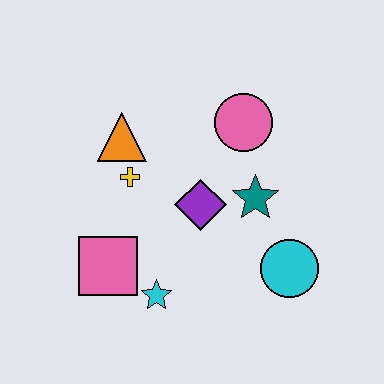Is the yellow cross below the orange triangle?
Yes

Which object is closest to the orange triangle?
The yellow cross is closest to the orange triangle.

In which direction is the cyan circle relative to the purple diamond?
The cyan circle is to the right of the purple diamond.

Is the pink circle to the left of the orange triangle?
No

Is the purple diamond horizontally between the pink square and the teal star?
Yes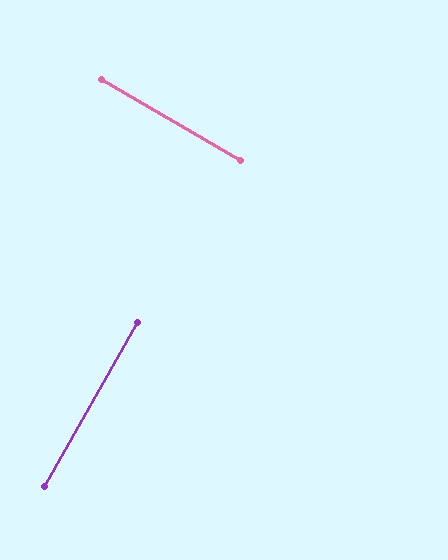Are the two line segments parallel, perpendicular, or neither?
Perpendicular — they meet at approximately 89°.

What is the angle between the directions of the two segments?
Approximately 89 degrees.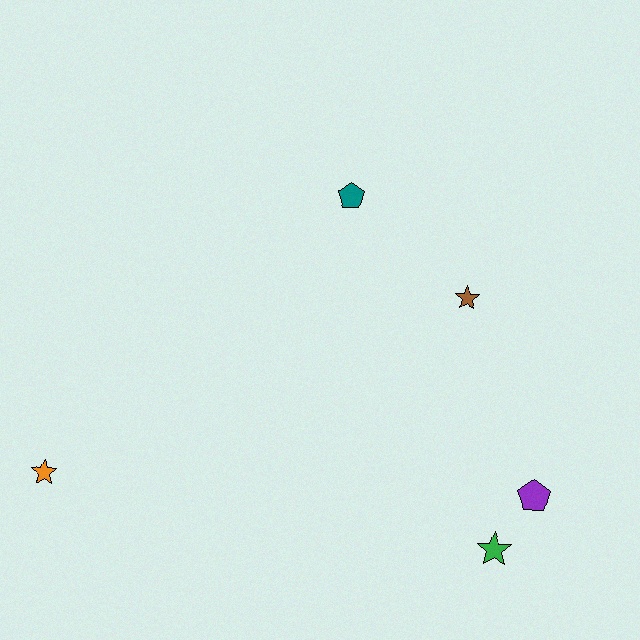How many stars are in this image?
There are 3 stars.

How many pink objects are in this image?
There are no pink objects.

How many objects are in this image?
There are 5 objects.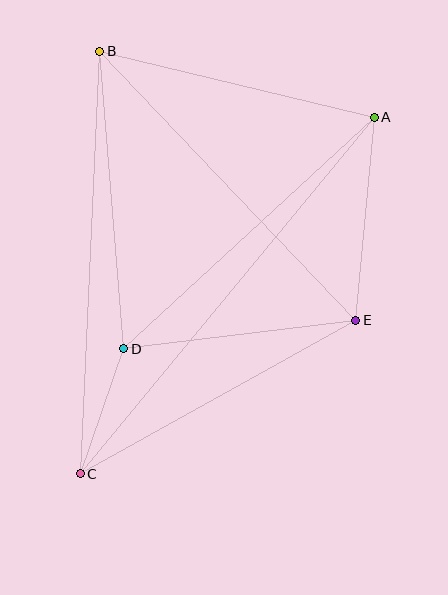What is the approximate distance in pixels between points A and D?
The distance between A and D is approximately 341 pixels.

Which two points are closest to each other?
Points C and D are closest to each other.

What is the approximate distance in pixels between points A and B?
The distance between A and B is approximately 282 pixels.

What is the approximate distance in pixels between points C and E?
The distance between C and E is approximately 316 pixels.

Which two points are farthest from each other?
Points A and C are farthest from each other.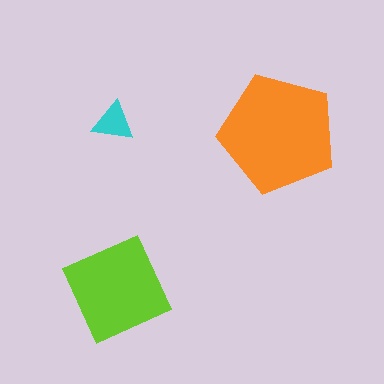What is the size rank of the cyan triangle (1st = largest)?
3rd.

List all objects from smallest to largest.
The cyan triangle, the lime square, the orange pentagon.